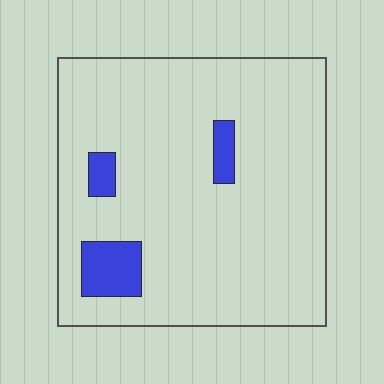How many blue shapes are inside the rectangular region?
3.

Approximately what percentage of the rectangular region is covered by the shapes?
Approximately 10%.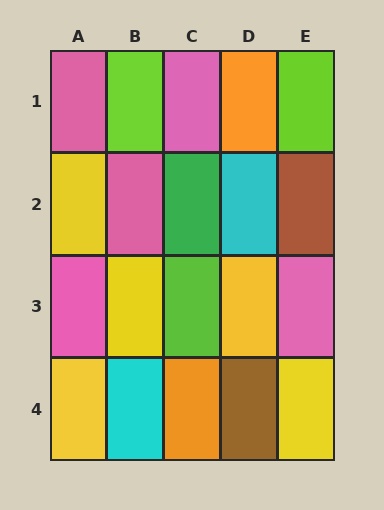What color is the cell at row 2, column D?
Cyan.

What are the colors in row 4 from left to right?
Yellow, cyan, orange, brown, yellow.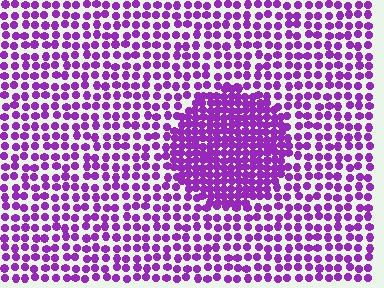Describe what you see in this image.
The image contains small purple elements arranged at two different densities. A circle-shaped region is visible where the elements are more densely packed than the surrounding area.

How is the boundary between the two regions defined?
The boundary is defined by a change in element density (approximately 2.0x ratio). All elements are the same color, size, and shape.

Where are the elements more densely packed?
The elements are more densely packed inside the circle boundary.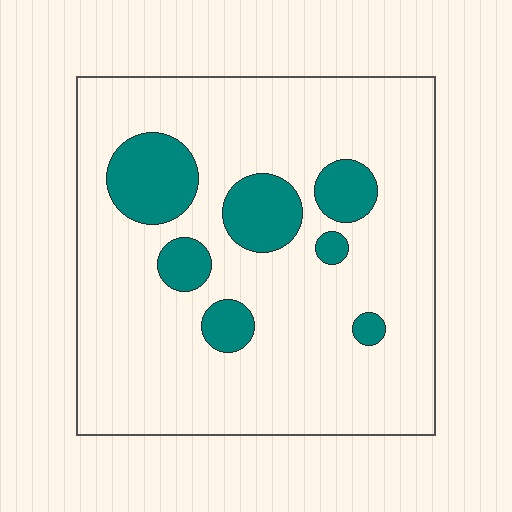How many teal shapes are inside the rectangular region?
7.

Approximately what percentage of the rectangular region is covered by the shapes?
Approximately 15%.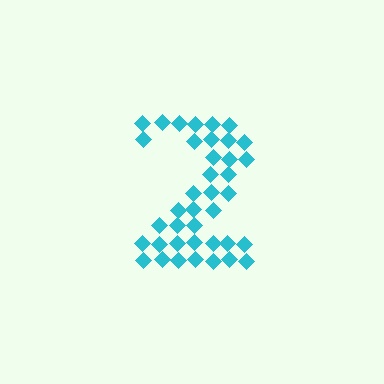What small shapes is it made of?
It is made of small diamonds.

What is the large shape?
The large shape is the digit 2.